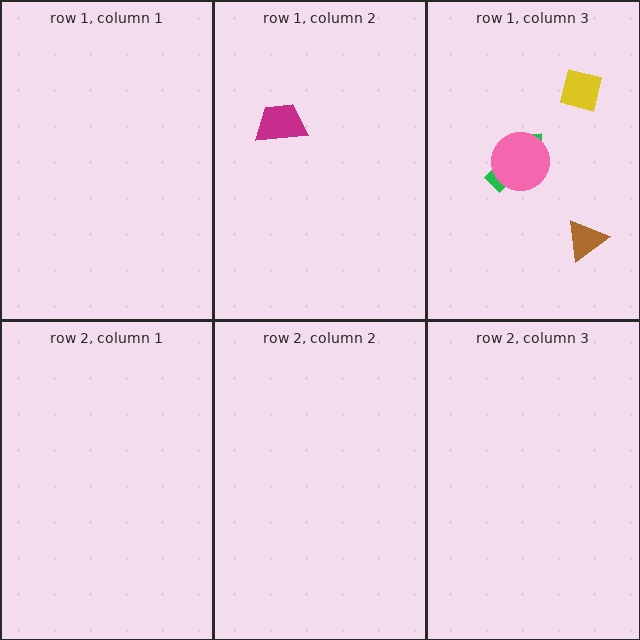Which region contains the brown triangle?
The row 1, column 3 region.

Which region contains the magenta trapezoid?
The row 1, column 2 region.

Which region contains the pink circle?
The row 1, column 3 region.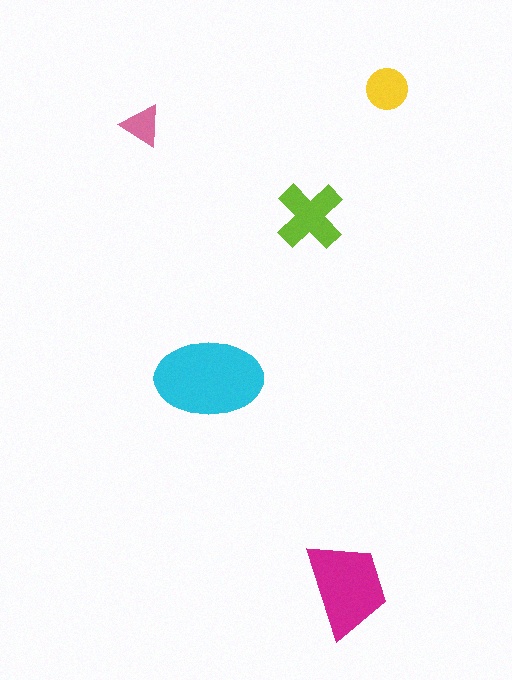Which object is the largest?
The cyan ellipse.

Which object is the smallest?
The pink triangle.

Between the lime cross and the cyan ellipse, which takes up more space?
The cyan ellipse.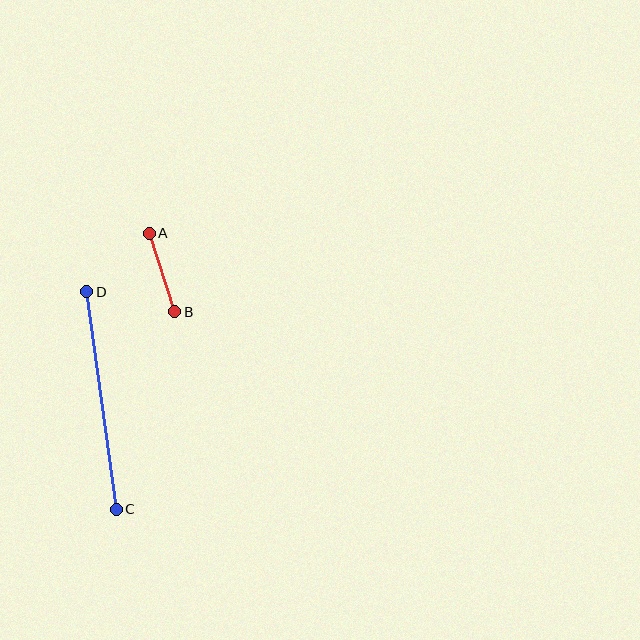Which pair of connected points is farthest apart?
Points C and D are farthest apart.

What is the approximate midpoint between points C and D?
The midpoint is at approximately (102, 401) pixels.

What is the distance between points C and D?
The distance is approximately 219 pixels.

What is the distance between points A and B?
The distance is approximately 82 pixels.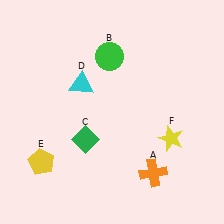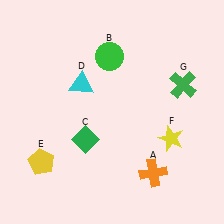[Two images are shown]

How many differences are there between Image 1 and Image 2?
There is 1 difference between the two images.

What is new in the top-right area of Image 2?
A green cross (G) was added in the top-right area of Image 2.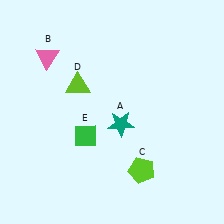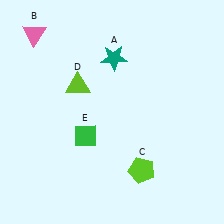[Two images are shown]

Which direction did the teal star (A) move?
The teal star (A) moved up.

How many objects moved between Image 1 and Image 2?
2 objects moved between the two images.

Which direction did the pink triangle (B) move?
The pink triangle (B) moved up.